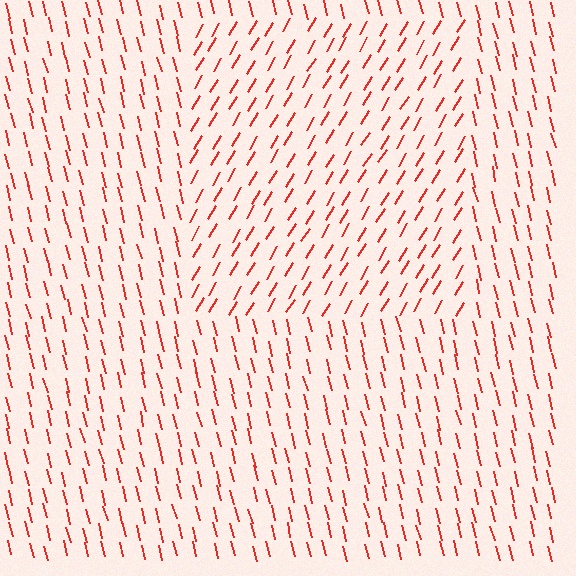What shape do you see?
I see a rectangle.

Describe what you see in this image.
The image is filled with small red line segments. A rectangle region in the image has lines oriented differently from the surrounding lines, creating a visible texture boundary.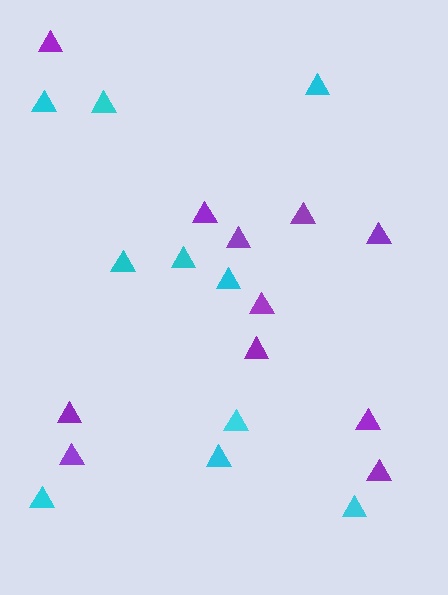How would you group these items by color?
There are 2 groups: one group of cyan triangles (10) and one group of purple triangles (11).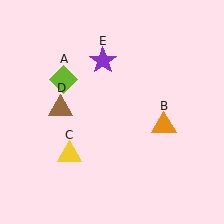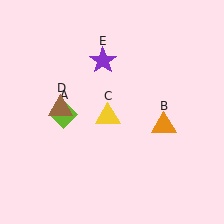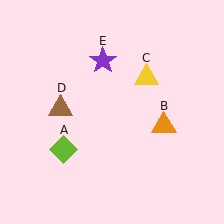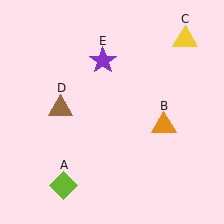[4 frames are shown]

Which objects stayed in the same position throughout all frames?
Orange triangle (object B) and brown triangle (object D) and purple star (object E) remained stationary.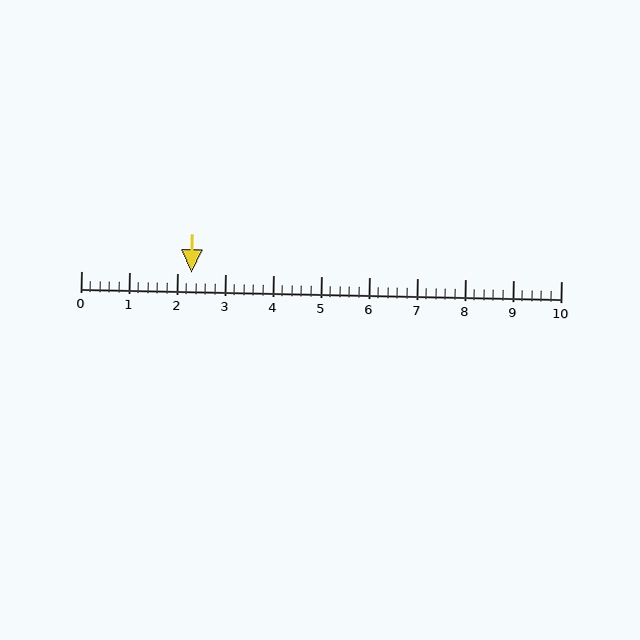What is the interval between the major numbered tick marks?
The major tick marks are spaced 1 units apart.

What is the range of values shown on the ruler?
The ruler shows values from 0 to 10.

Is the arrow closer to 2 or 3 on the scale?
The arrow is closer to 2.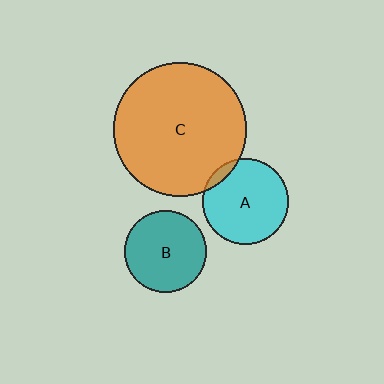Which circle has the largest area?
Circle C (orange).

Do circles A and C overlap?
Yes.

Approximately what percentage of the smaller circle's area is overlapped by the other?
Approximately 5%.